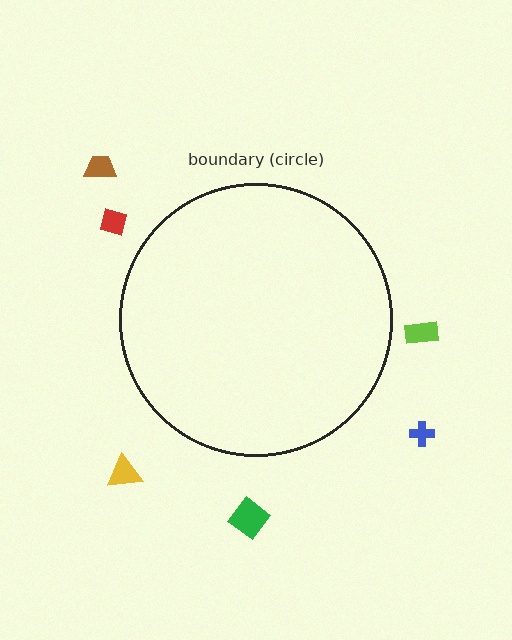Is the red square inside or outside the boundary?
Outside.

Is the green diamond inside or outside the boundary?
Outside.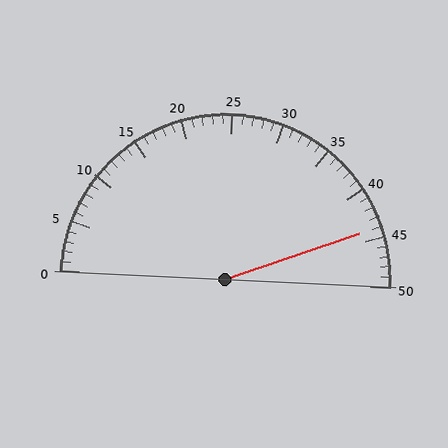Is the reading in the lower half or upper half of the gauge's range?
The reading is in the upper half of the range (0 to 50).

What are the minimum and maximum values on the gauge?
The gauge ranges from 0 to 50.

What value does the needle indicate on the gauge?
The needle indicates approximately 44.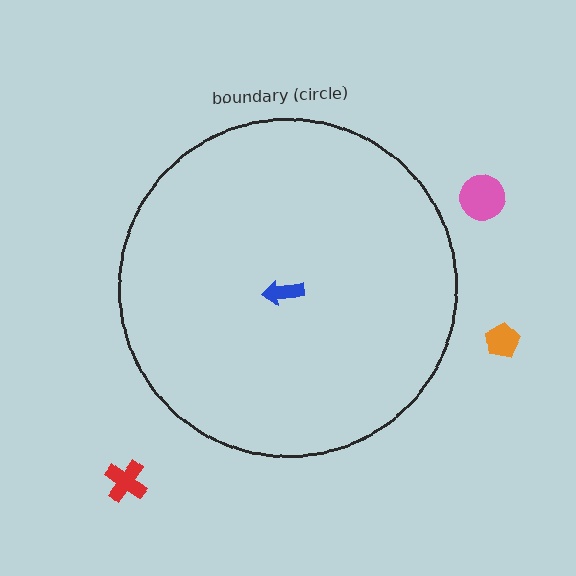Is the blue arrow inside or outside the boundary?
Inside.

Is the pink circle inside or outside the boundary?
Outside.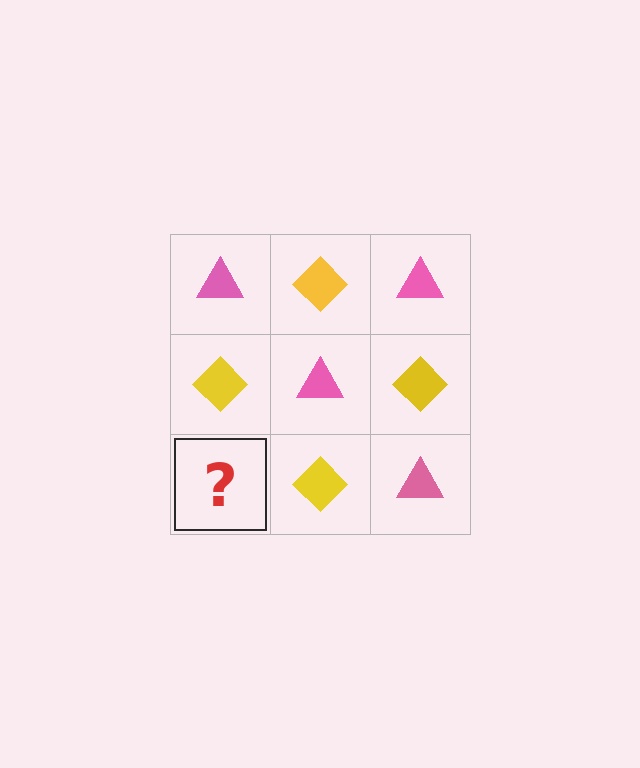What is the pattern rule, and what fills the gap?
The rule is that it alternates pink triangle and yellow diamond in a checkerboard pattern. The gap should be filled with a pink triangle.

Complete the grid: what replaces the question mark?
The question mark should be replaced with a pink triangle.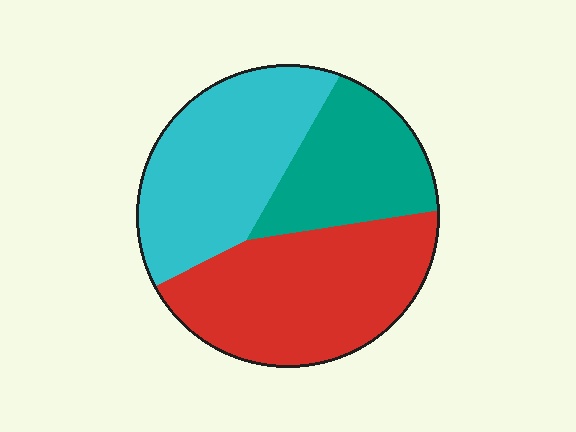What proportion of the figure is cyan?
Cyan covers roughly 35% of the figure.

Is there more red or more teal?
Red.